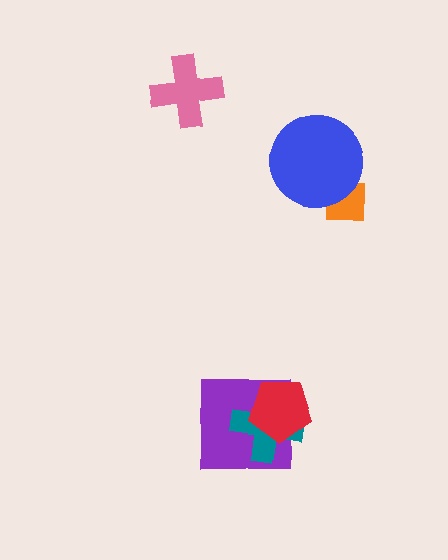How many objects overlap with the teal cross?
2 objects overlap with the teal cross.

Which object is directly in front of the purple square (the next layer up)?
The teal cross is directly in front of the purple square.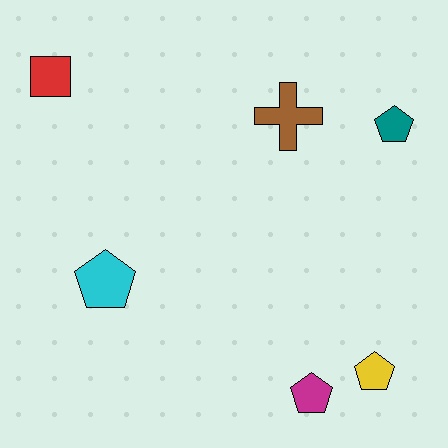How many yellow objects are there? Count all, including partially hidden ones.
There is 1 yellow object.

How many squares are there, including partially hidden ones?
There is 1 square.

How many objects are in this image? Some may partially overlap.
There are 6 objects.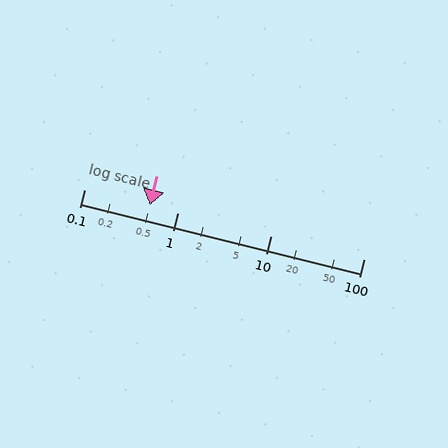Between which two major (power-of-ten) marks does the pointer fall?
The pointer is between 0.1 and 1.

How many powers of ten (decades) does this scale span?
The scale spans 3 decades, from 0.1 to 100.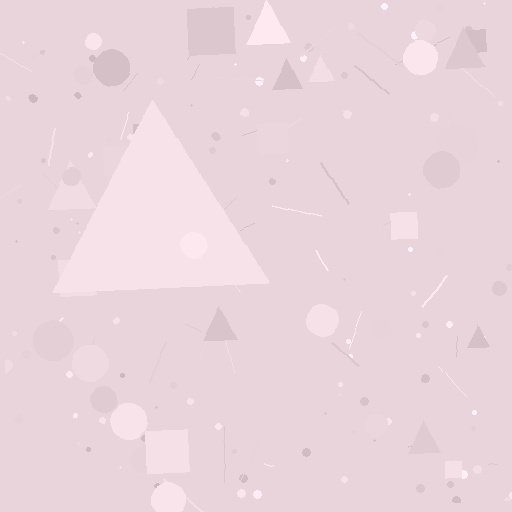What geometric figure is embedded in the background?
A triangle is embedded in the background.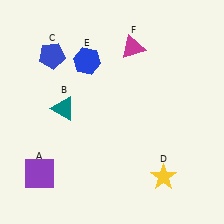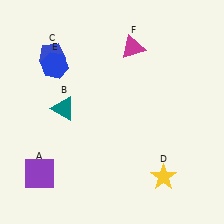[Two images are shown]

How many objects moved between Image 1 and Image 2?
1 object moved between the two images.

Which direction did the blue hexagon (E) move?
The blue hexagon (E) moved left.